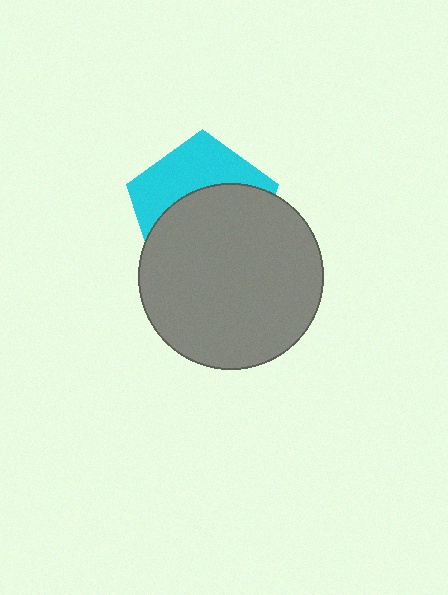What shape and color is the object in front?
The object in front is a gray circle.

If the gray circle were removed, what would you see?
You would see the complete cyan pentagon.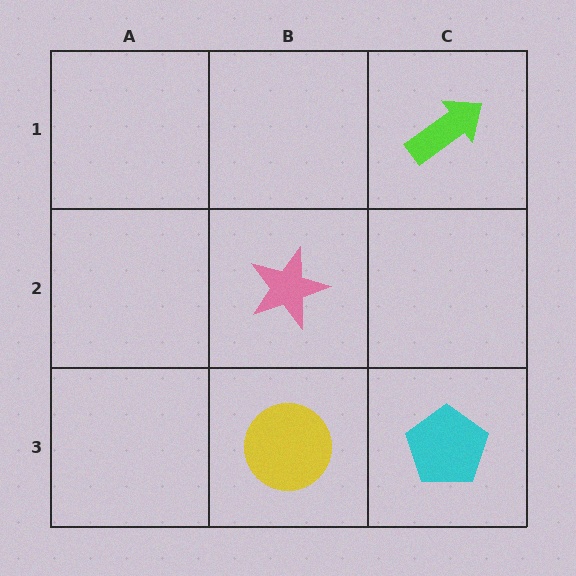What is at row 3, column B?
A yellow circle.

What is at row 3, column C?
A cyan pentagon.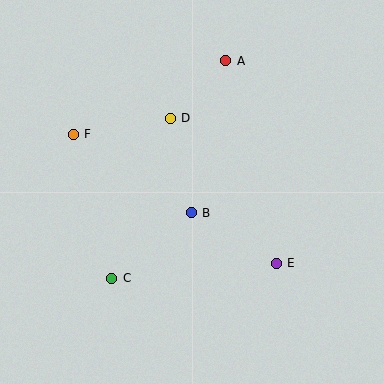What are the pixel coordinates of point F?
Point F is at (73, 134).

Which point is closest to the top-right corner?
Point A is closest to the top-right corner.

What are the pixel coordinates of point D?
Point D is at (170, 118).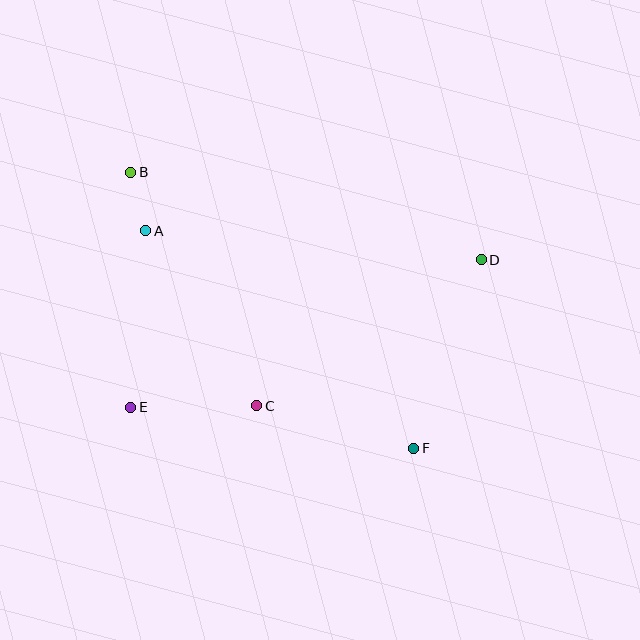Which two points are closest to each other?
Points A and B are closest to each other.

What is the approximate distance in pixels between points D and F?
The distance between D and F is approximately 200 pixels.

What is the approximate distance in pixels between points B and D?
The distance between B and D is approximately 362 pixels.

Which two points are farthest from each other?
Points B and F are farthest from each other.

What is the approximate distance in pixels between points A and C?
The distance between A and C is approximately 207 pixels.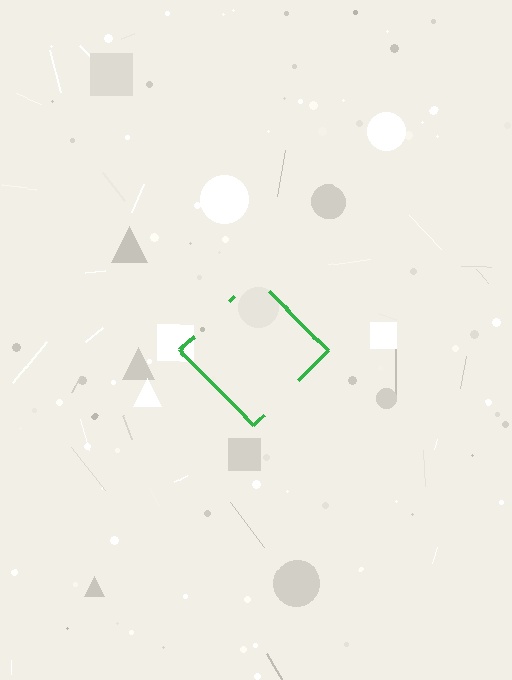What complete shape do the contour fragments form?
The contour fragments form a diamond.